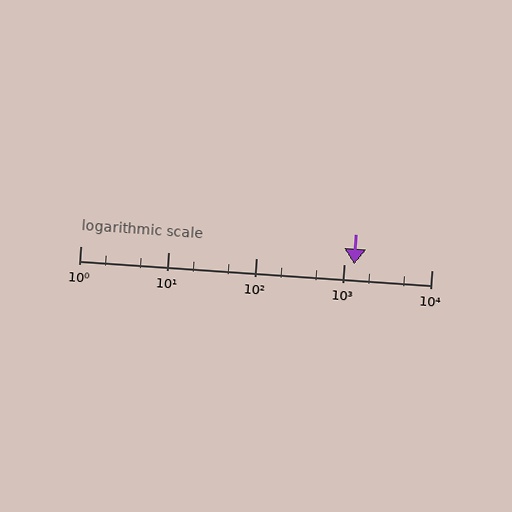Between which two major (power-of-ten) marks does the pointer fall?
The pointer is between 1000 and 10000.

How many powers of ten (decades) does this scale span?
The scale spans 4 decades, from 1 to 10000.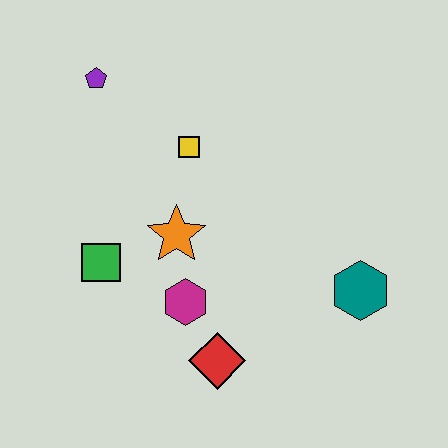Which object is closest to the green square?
The orange star is closest to the green square.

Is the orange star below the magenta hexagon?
No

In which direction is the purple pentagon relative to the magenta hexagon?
The purple pentagon is above the magenta hexagon.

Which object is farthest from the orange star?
The teal hexagon is farthest from the orange star.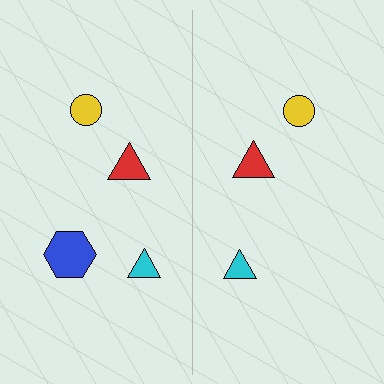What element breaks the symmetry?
A blue hexagon is missing from the right side.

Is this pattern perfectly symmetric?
No, the pattern is not perfectly symmetric. A blue hexagon is missing from the right side.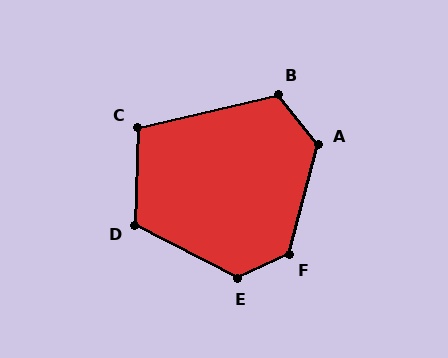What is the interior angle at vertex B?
Approximately 116 degrees (obtuse).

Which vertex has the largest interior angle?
F, at approximately 129 degrees.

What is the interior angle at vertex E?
Approximately 128 degrees (obtuse).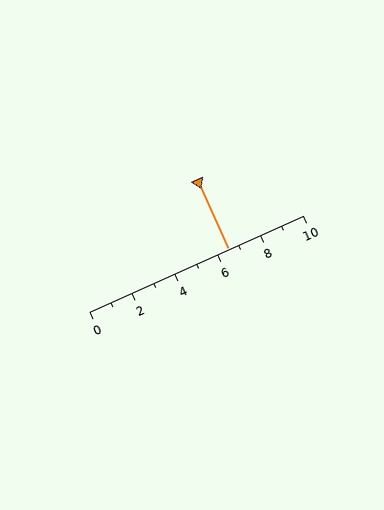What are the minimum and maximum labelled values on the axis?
The axis runs from 0 to 10.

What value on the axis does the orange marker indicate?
The marker indicates approximately 6.5.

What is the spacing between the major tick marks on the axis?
The major ticks are spaced 2 apart.